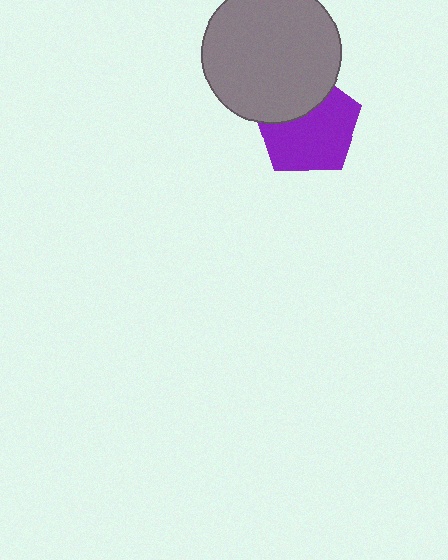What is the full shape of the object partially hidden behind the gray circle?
The partially hidden object is a purple pentagon.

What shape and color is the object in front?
The object in front is a gray circle.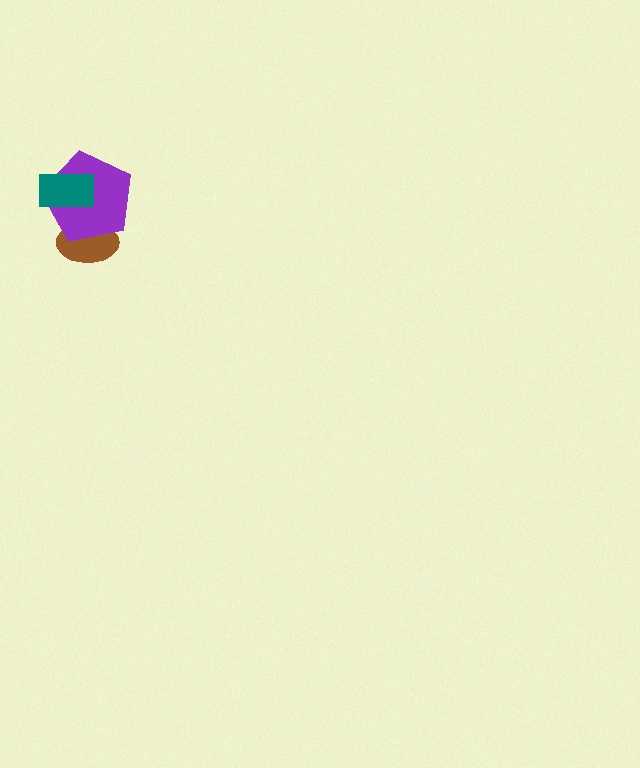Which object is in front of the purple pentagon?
The teal rectangle is in front of the purple pentagon.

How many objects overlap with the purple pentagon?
2 objects overlap with the purple pentagon.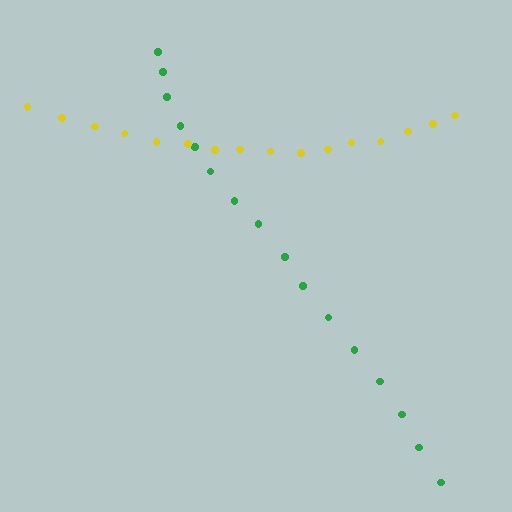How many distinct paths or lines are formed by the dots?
There are 2 distinct paths.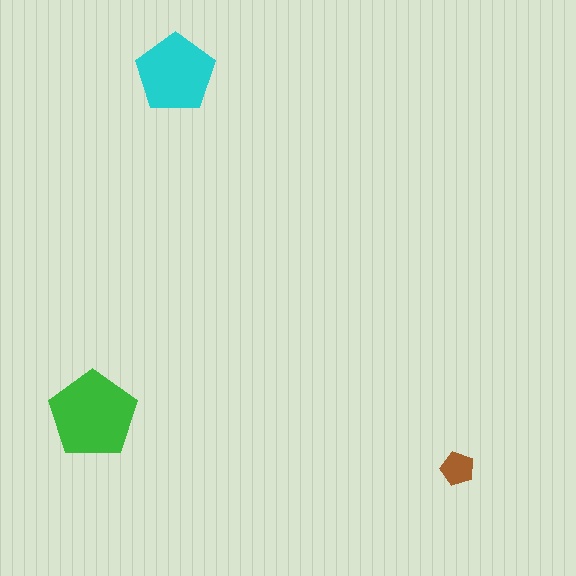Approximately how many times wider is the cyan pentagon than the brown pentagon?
About 2.5 times wider.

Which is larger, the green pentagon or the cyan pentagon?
The green one.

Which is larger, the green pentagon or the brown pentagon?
The green one.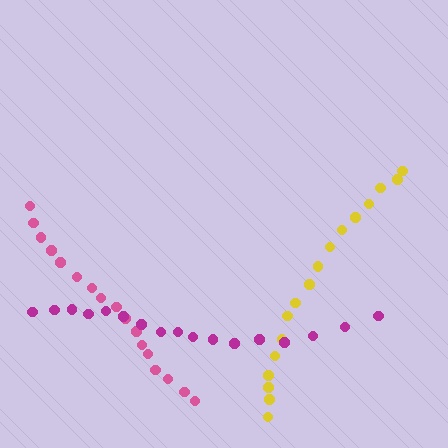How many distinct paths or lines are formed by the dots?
There are 3 distinct paths.